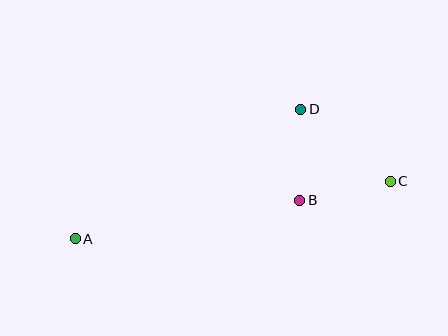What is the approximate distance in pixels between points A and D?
The distance between A and D is approximately 260 pixels.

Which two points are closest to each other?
Points B and D are closest to each other.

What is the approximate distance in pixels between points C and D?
The distance between C and D is approximately 115 pixels.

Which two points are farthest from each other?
Points A and C are farthest from each other.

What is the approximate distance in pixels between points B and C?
The distance between B and C is approximately 92 pixels.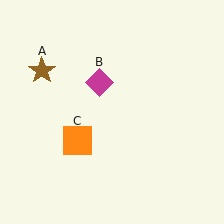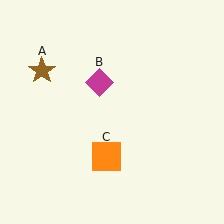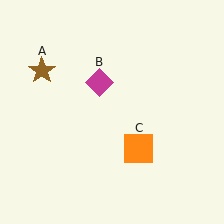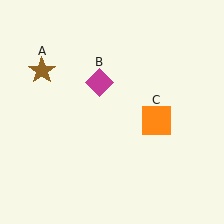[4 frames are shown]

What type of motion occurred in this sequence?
The orange square (object C) rotated counterclockwise around the center of the scene.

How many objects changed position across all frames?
1 object changed position: orange square (object C).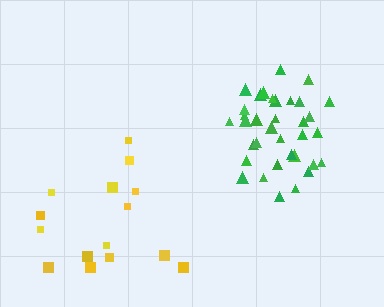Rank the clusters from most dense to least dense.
green, yellow.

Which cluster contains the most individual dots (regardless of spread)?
Green (35).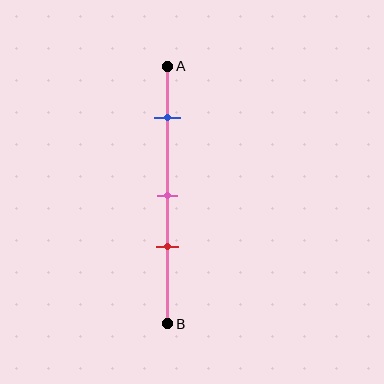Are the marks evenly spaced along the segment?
No, the marks are not evenly spaced.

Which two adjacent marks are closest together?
The pink and red marks are the closest adjacent pair.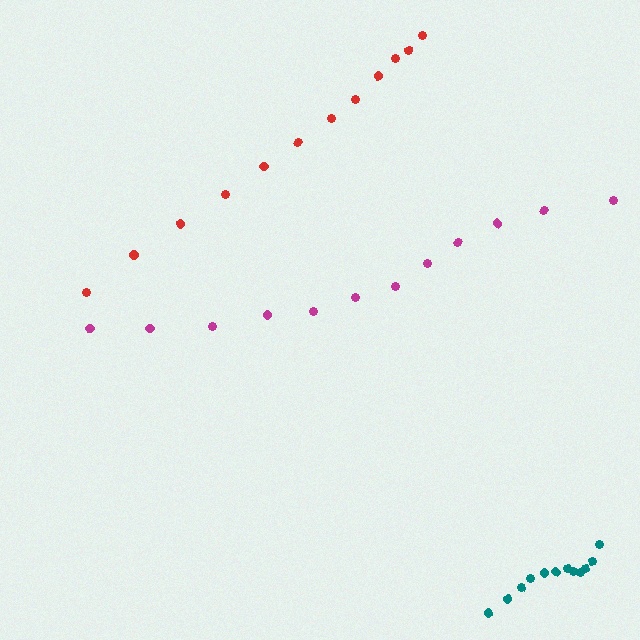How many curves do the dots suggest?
There are 3 distinct paths.